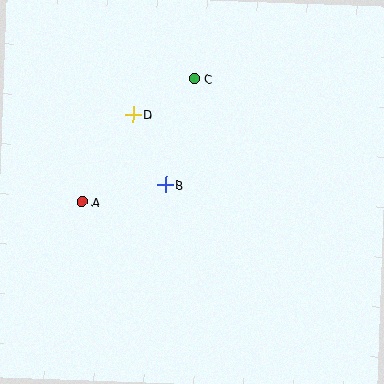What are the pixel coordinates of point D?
Point D is at (133, 114).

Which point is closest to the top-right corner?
Point C is closest to the top-right corner.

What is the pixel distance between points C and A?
The distance between C and A is 167 pixels.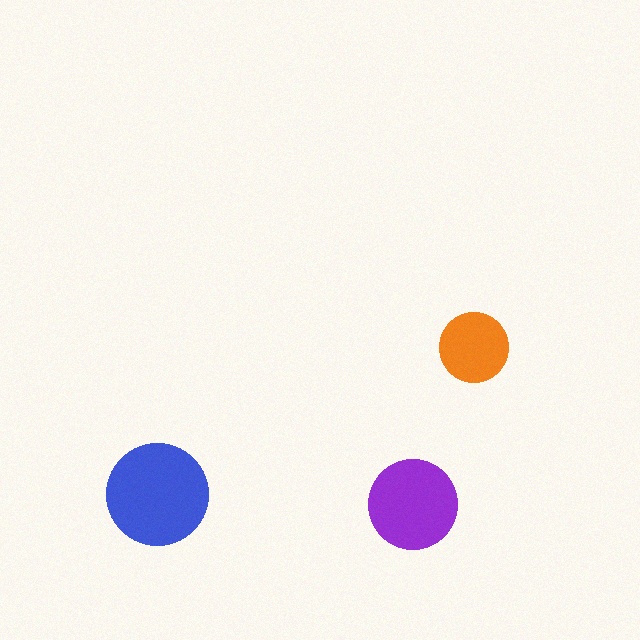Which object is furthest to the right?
The orange circle is rightmost.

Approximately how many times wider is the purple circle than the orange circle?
About 1.5 times wider.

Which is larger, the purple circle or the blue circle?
The blue one.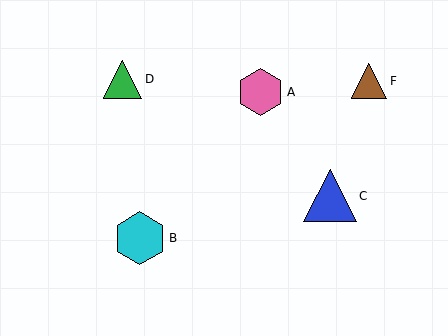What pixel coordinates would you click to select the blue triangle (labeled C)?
Click at (330, 196) to select the blue triangle C.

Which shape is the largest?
The cyan hexagon (labeled B) is the largest.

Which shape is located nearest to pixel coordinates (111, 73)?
The green triangle (labeled D) at (122, 79) is nearest to that location.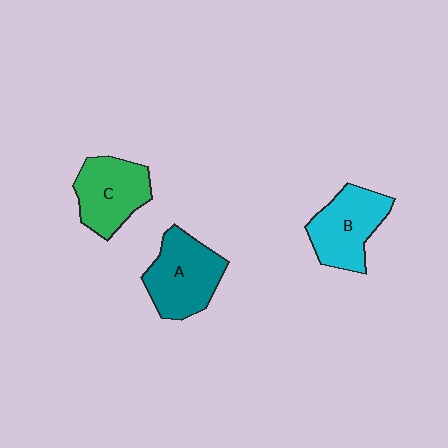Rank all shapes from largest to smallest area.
From largest to smallest: A (teal), B (cyan), C (green).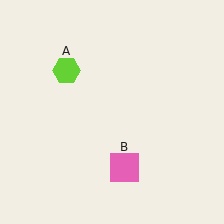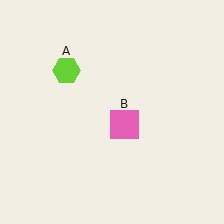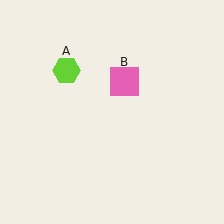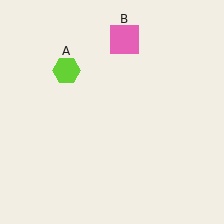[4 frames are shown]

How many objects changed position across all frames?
1 object changed position: pink square (object B).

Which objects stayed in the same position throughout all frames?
Lime hexagon (object A) remained stationary.